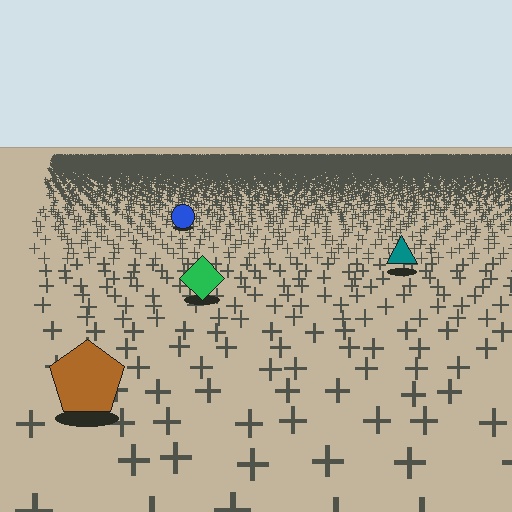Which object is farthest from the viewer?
The blue circle is farthest from the viewer. It appears smaller and the ground texture around it is denser.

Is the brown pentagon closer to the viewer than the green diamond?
Yes. The brown pentagon is closer — you can tell from the texture gradient: the ground texture is coarser near it.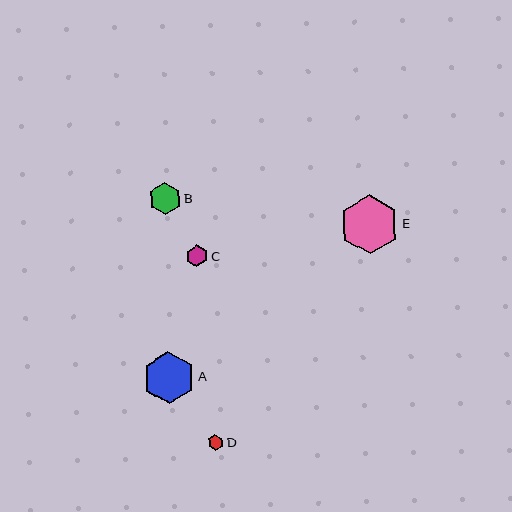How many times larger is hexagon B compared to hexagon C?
Hexagon B is approximately 1.5 times the size of hexagon C.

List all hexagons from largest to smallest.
From largest to smallest: E, A, B, C, D.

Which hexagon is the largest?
Hexagon E is the largest with a size of approximately 59 pixels.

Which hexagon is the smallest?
Hexagon D is the smallest with a size of approximately 16 pixels.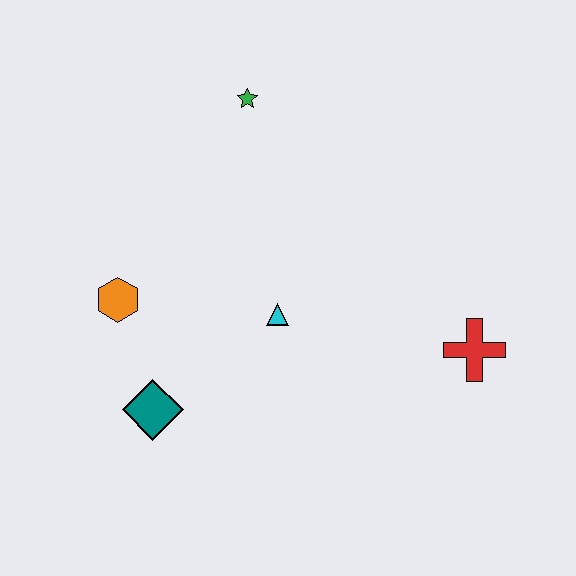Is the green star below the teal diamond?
No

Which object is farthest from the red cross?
The orange hexagon is farthest from the red cross.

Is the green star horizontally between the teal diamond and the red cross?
Yes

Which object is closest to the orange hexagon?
The teal diamond is closest to the orange hexagon.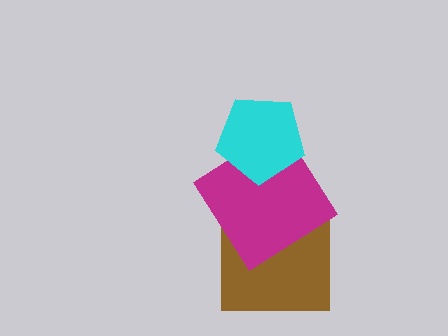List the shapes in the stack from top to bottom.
From top to bottom: the cyan pentagon, the magenta diamond, the brown square.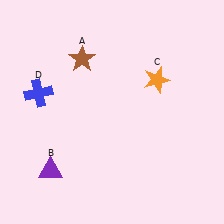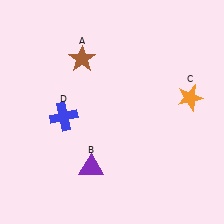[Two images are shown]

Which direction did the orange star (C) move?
The orange star (C) moved right.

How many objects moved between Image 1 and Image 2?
3 objects moved between the two images.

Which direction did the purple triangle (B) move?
The purple triangle (B) moved right.